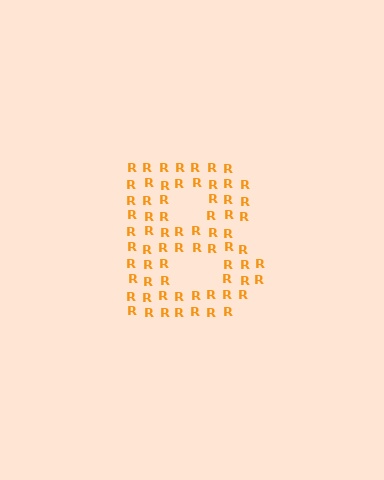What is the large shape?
The large shape is the letter B.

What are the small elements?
The small elements are letter R's.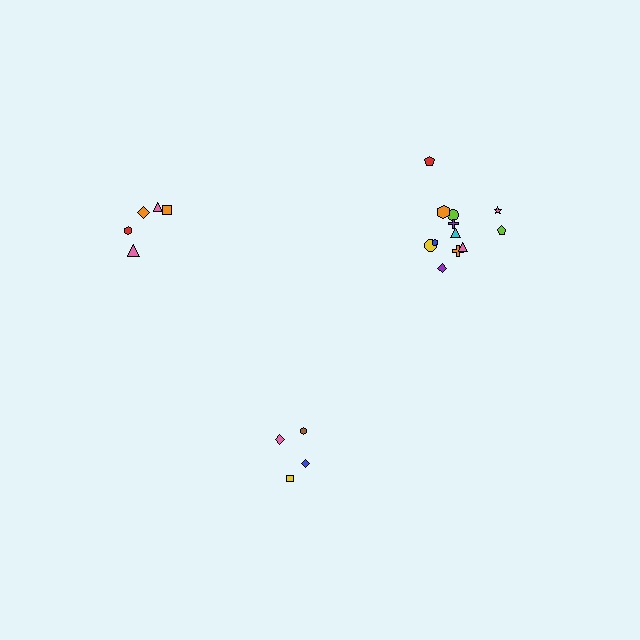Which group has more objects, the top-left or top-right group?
The top-right group.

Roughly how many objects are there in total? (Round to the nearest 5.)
Roughly 20 objects in total.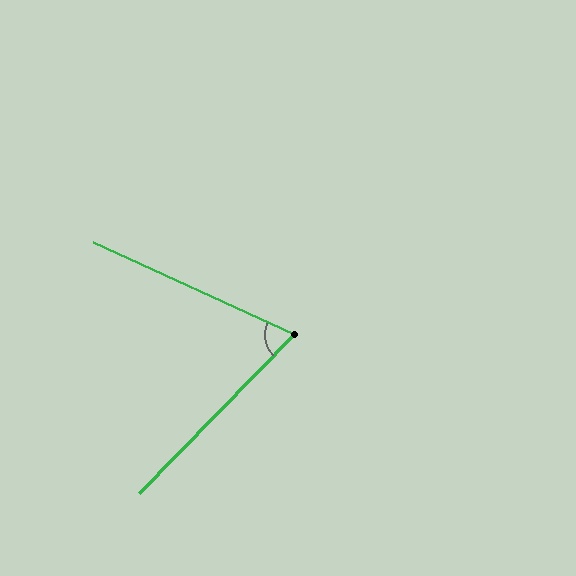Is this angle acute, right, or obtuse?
It is acute.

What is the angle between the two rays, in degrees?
Approximately 70 degrees.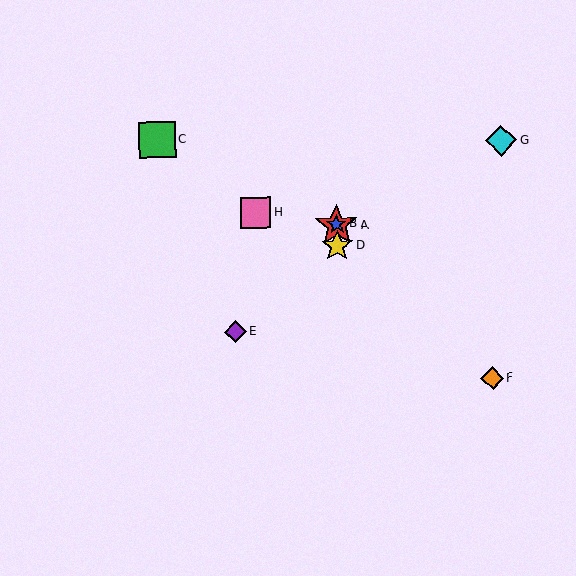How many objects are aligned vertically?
3 objects (A, B, D) are aligned vertically.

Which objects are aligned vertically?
Objects A, B, D are aligned vertically.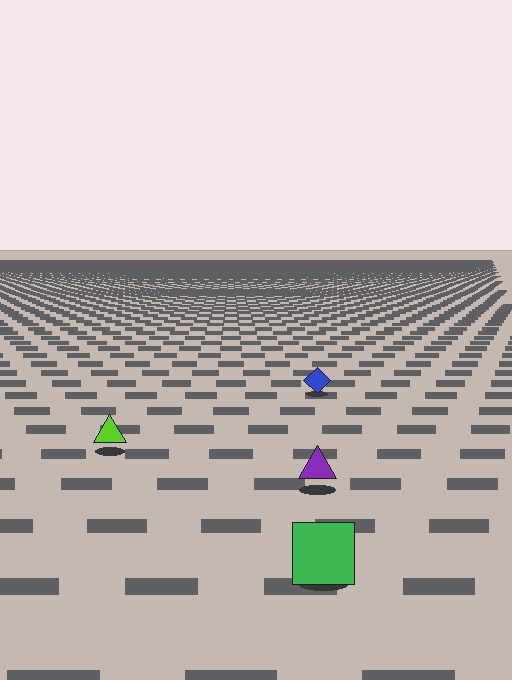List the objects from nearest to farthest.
From nearest to farthest: the green square, the purple triangle, the lime triangle, the blue diamond.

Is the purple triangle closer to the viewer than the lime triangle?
Yes. The purple triangle is closer — you can tell from the texture gradient: the ground texture is coarser near it.